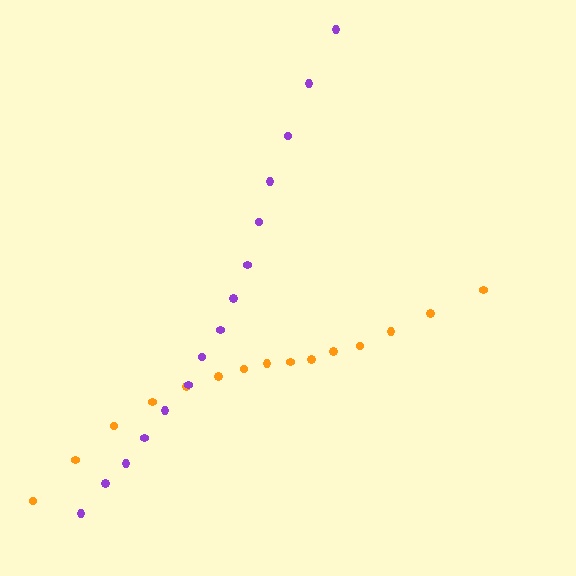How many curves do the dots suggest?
There are 2 distinct paths.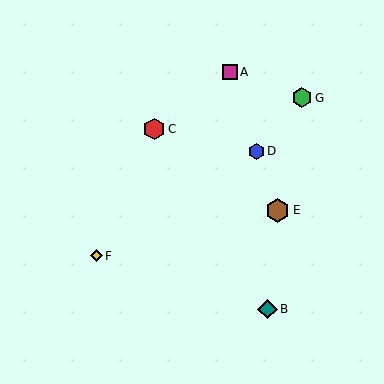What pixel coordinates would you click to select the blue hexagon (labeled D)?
Click at (257, 151) to select the blue hexagon D.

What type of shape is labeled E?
Shape E is a brown hexagon.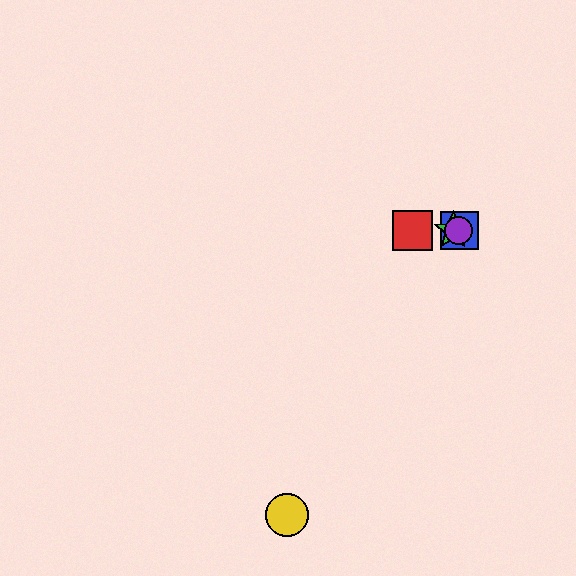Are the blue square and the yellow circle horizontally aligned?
No, the blue square is at y≈230 and the yellow circle is at y≈515.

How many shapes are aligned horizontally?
4 shapes (the red square, the blue square, the green star, the purple circle) are aligned horizontally.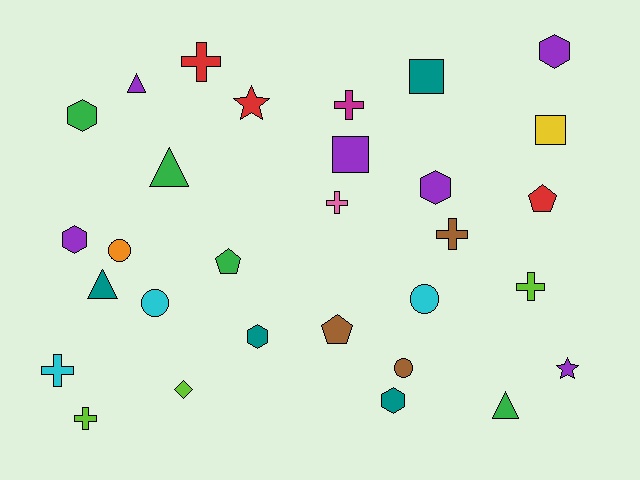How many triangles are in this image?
There are 4 triangles.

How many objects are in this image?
There are 30 objects.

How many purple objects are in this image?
There are 6 purple objects.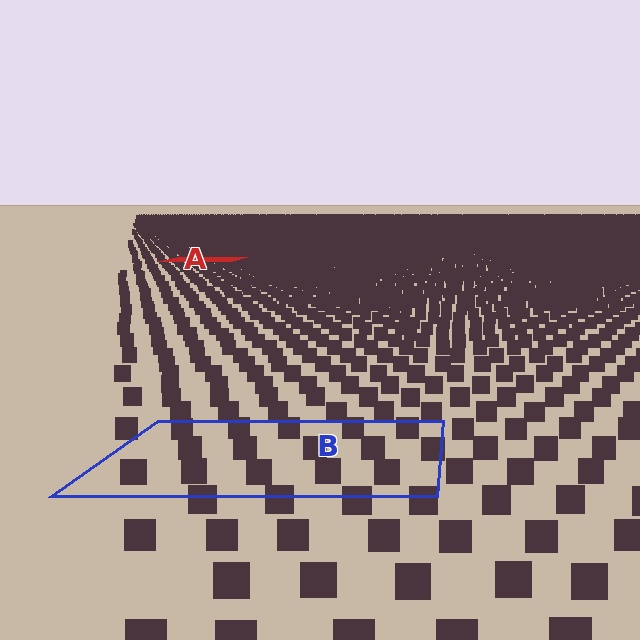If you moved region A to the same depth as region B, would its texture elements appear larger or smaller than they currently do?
They would appear larger. At a closer depth, the same texture elements are projected at a bigger on-screen size.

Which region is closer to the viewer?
Region B is closer. The texture elements there are larger and more spread out.